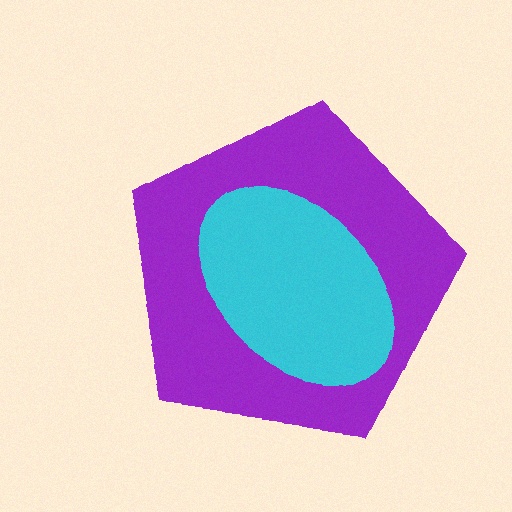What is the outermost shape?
The purple pentagon.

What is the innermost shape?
The cyan ellipse.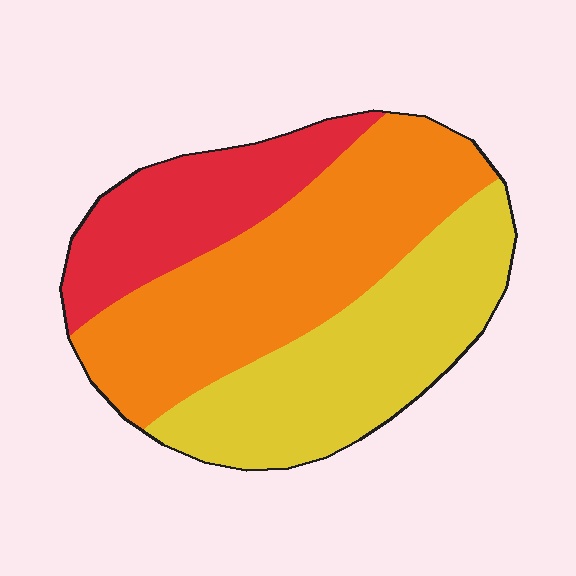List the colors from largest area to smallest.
From largest to smallest: orange, yellow, red.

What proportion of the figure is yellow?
Yellow covers about 35% of the figure.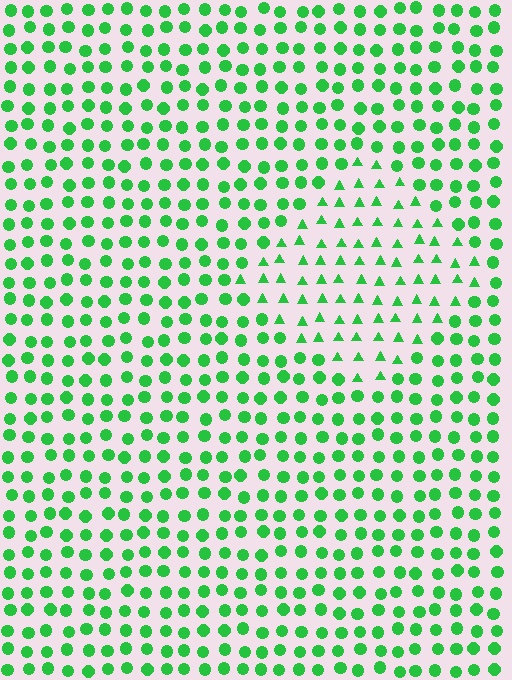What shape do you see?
I see a diamond.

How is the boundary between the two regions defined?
The boundary is defined by a change in element shape: triangles inside vs. circles outside. All elements share the same color and spacing.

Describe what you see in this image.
The image is filled with small green elements arranged in a uniform grid. A diamond-shaped region contains triangles, while the surrounding area contains circles. The boundary is defined purely by the change in element shape.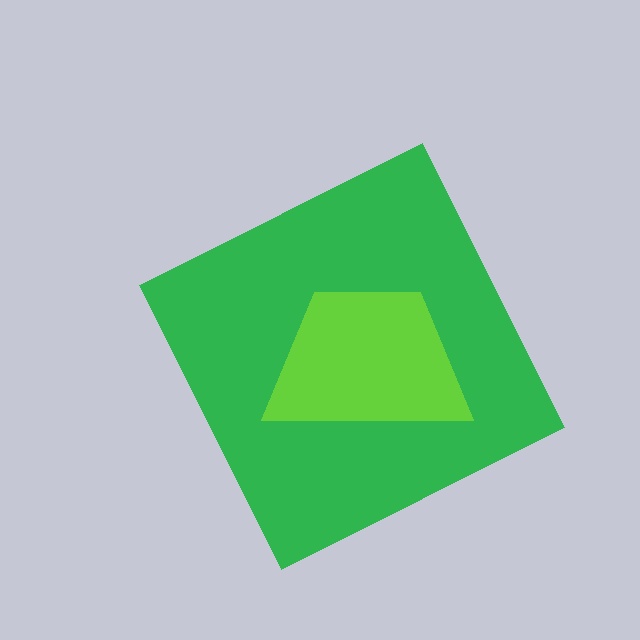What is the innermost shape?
The lime trapezoid.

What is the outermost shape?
The green diamond.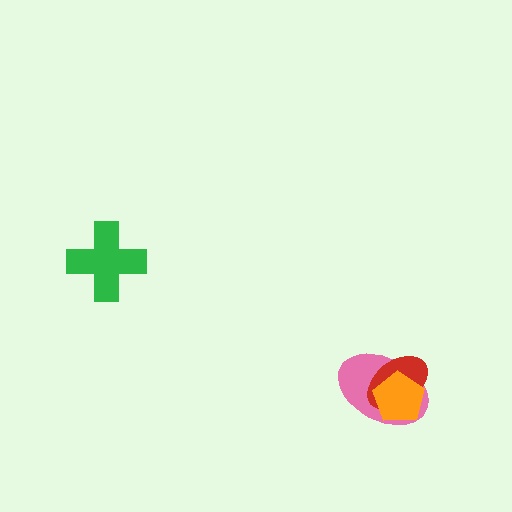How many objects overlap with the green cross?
0 objects overlap with the green cross.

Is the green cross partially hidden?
No, no other shape covers it.